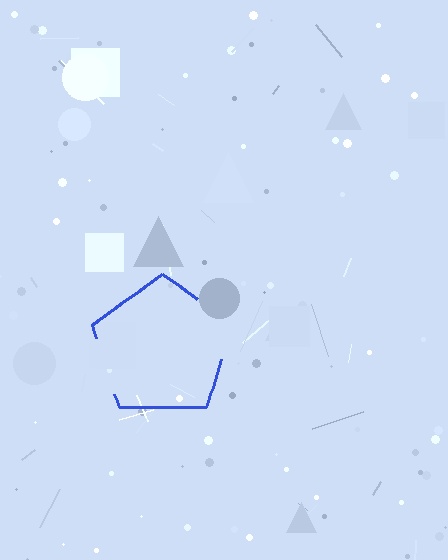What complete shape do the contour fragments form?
The contour fragments form a pentagon.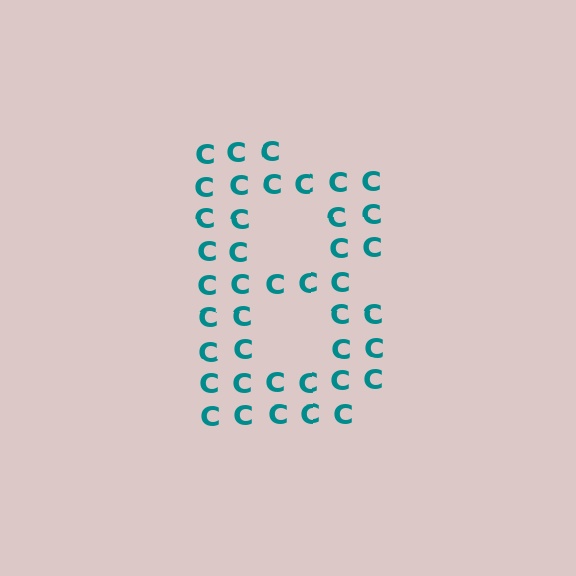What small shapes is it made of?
It is made of small letter C's.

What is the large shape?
The large shape is the letter B.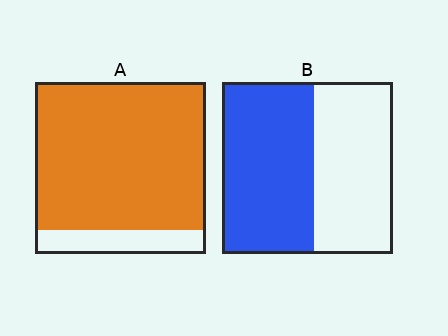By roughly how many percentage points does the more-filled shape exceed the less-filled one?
By roughly 30 percentage points (A over B).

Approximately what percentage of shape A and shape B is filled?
A is approximately 85% and B is approximately 55%.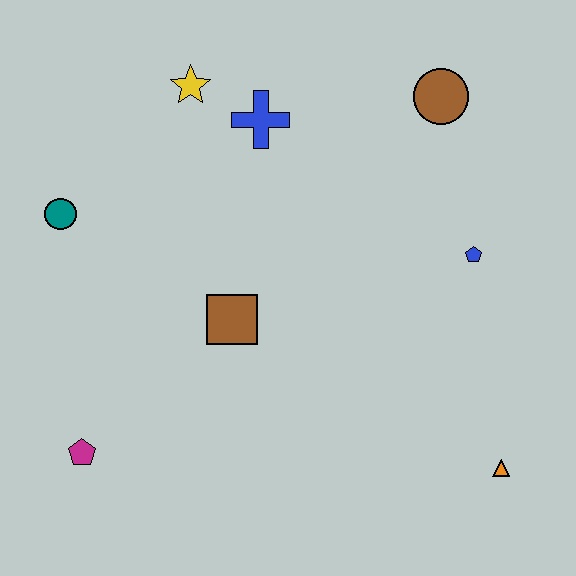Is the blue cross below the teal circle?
No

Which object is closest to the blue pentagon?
The brown circle is closest to the blue pentagon.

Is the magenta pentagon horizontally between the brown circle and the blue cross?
No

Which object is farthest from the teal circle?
The orange triangle is farthest from the teal circle.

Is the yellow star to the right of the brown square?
No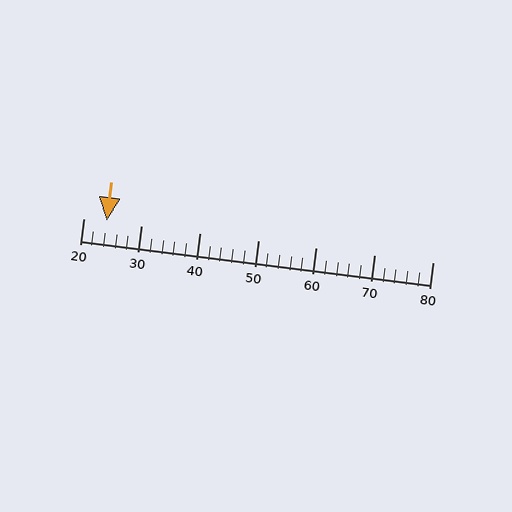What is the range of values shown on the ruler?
The ruler shows values from 20 to 80.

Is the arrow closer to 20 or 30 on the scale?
The arrow is closer to 20.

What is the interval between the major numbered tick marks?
The major tick marks are spaced 10 units apart.